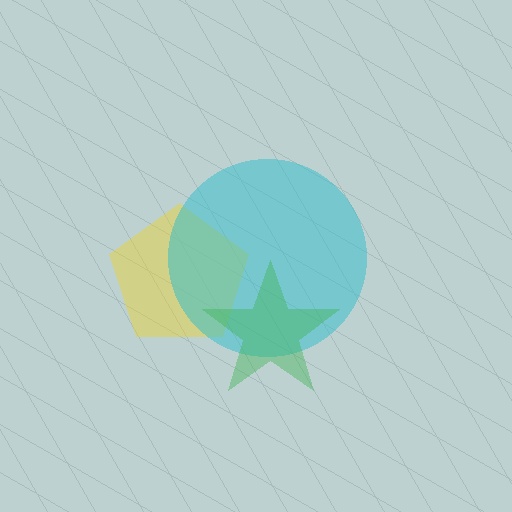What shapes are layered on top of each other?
The layered shapes are: a yellow pentagon, a cyan circle, a green star.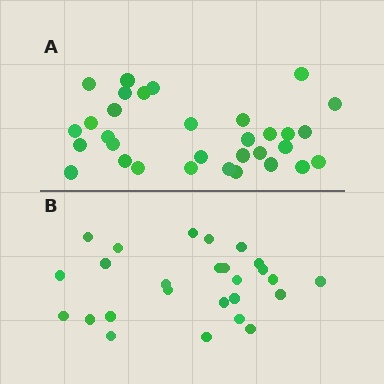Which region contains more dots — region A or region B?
Region A (the top region) has more dots.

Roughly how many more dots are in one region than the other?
Region A has about 6 more dots than region B.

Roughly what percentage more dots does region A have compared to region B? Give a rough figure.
About 25% more.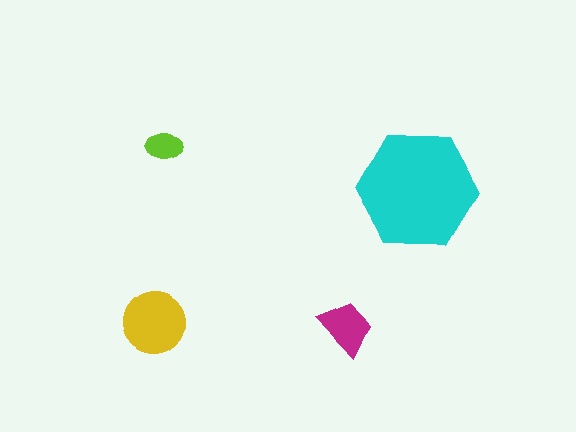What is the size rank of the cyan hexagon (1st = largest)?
1st.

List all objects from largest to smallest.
The cyan hexagon, the yellow circle, the magenta trapezoid, the lime ellipse.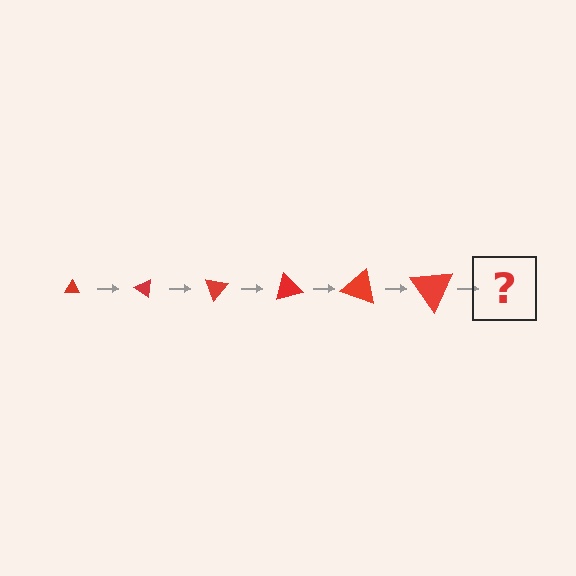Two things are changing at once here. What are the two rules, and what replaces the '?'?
The two rules are that the triangle grows larger each step and it rotates 35 degrees each step. The '?' should be a triangle, larger than the previous one and rotated 210 degrees from the start.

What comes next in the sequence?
The next element should be a triangle, larger than the previous one and rotated 210 degrees from the start.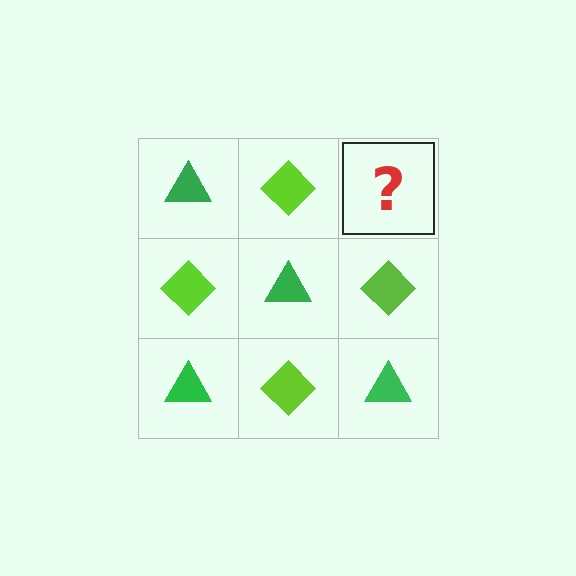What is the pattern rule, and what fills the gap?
The rule is that it alternates green triangle and lime diamond in a checkerboard pattern. The gap should be filled with a green triangle.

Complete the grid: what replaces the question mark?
The question mark should be replaced with a green triangle.